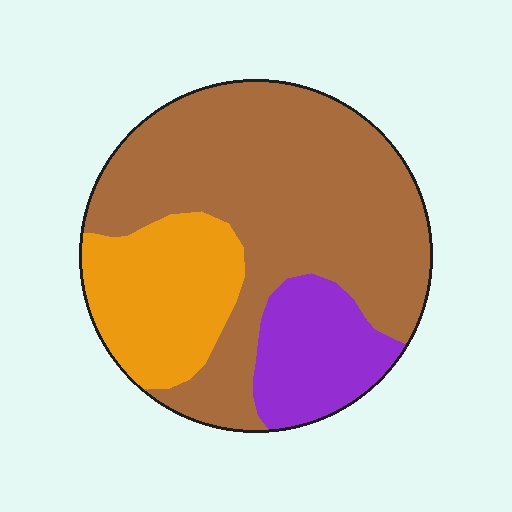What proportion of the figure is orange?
Orange takes up about one fifth (1/5) of the figure.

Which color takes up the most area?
Brown, at roughly 60%.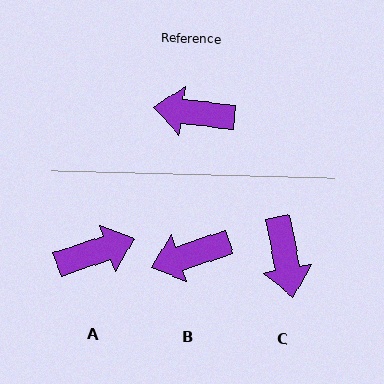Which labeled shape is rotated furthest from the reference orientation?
A, about 155 degrees away.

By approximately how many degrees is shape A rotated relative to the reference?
Approximately 155 degrees clockwise.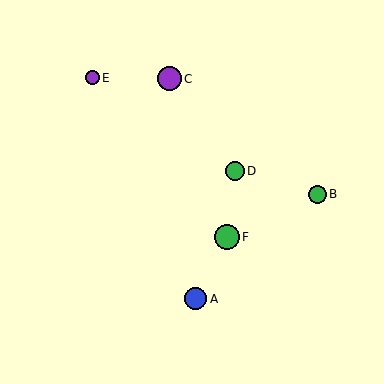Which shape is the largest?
The green circle (labeled F) is the largest.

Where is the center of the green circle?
The center of the green circle is at (227, 237).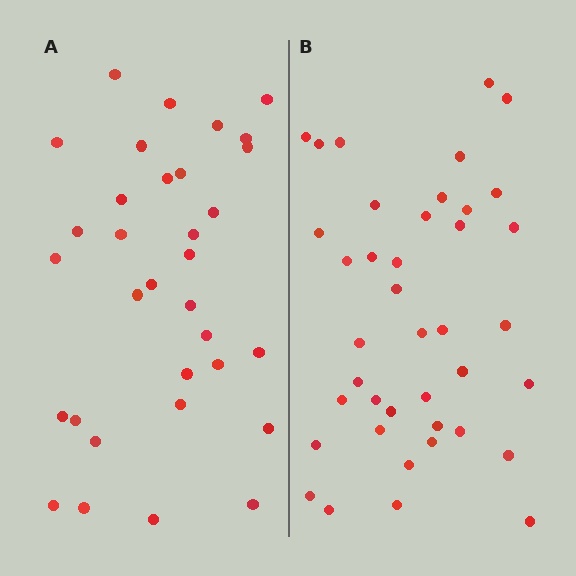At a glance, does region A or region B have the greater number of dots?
Region B (the right region) has more dots.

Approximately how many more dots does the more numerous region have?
Region B has roughly 8 or so more dots than region A.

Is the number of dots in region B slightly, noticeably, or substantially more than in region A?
Region B has only slightly more — the two regions are fairly close. The ratio is roughly 1.2 to 1.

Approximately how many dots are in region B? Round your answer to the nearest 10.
About 40 dots.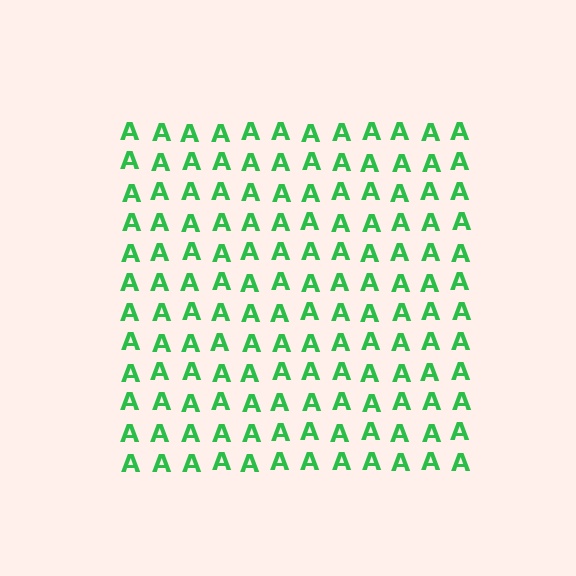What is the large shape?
The large shape is a square.